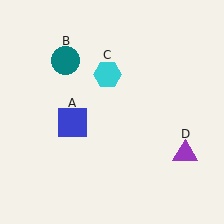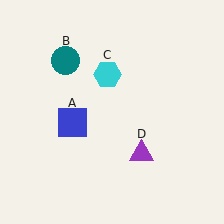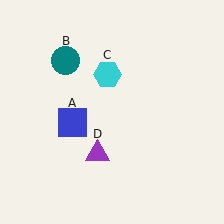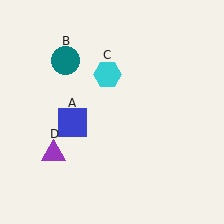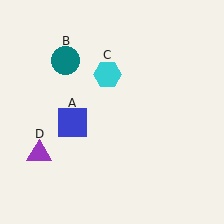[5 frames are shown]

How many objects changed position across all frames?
1 object changed position: purple triangle (object D).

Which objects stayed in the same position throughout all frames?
Blue square (object A) and teal circle (object B) and cyan hexagon (object C) remained stationary.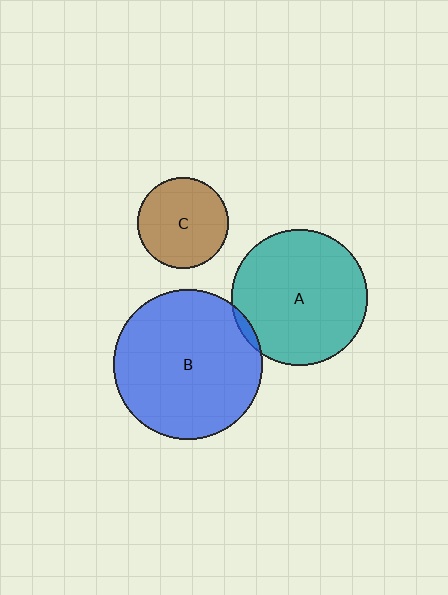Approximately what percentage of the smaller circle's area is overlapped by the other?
Approximately 5%.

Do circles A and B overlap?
Yes.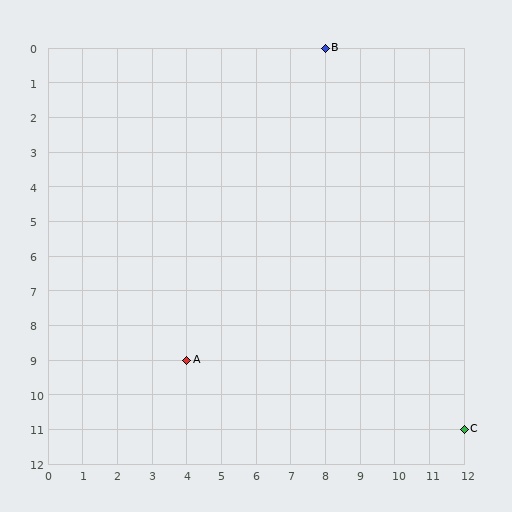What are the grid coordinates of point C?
Point C is at grid coordinates (12, 11).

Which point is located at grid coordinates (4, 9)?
Point A is at (4, 9).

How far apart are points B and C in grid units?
Points B and C are 4 columns and 11 rows apart (about 11.7 grid units diagonally).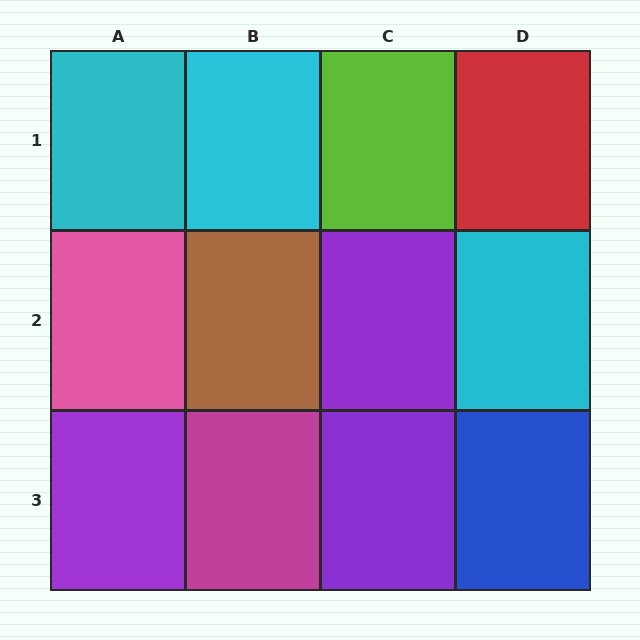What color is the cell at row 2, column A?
Pink.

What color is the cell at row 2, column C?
Purple.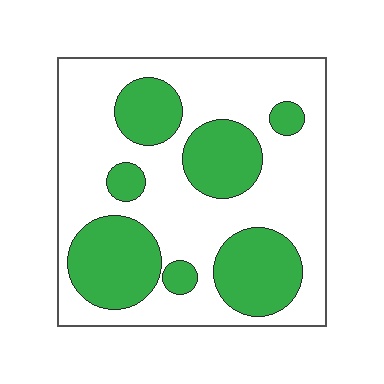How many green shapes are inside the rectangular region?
7.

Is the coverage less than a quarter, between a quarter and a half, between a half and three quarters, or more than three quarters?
Between a quarter and a half.